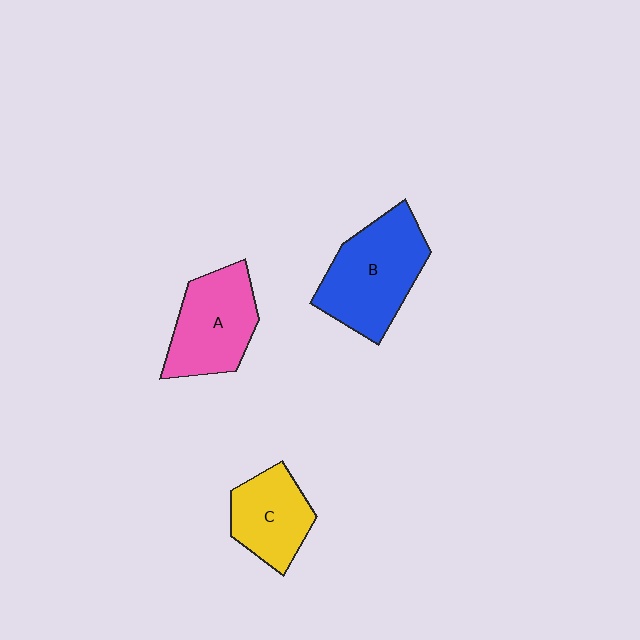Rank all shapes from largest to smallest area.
From largest to smallest: B (blue), A (pink), C (yellow).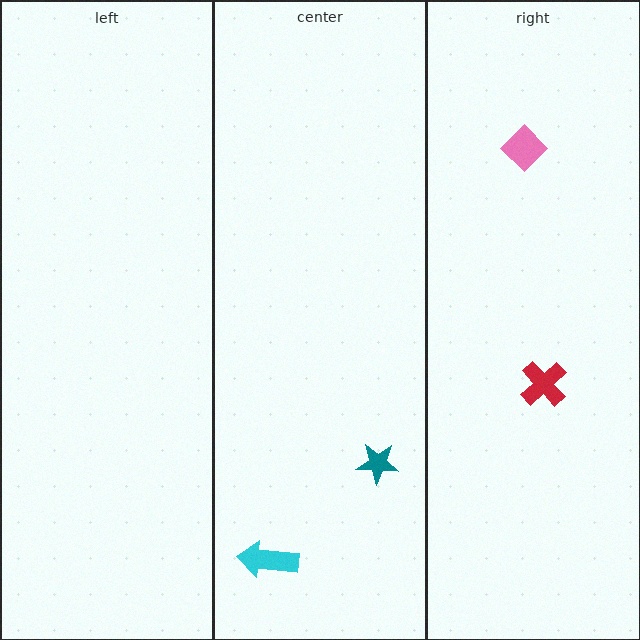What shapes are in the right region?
The pink diamond, the red cross.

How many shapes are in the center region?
2.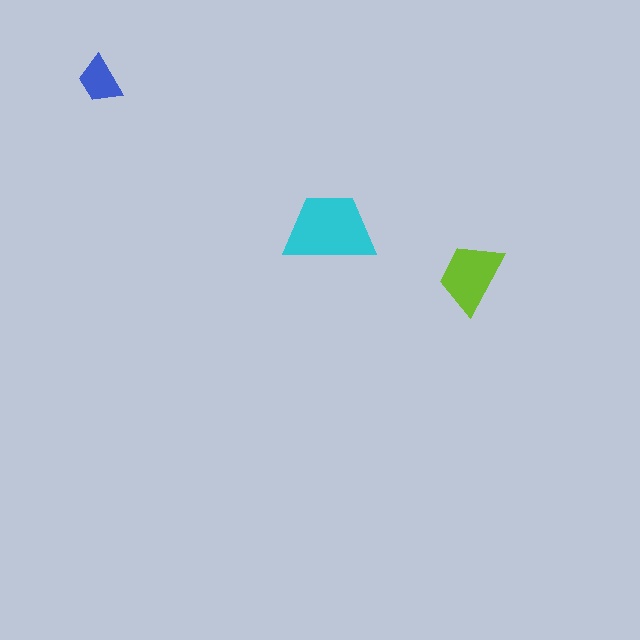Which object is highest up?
The blue trapezoid is topmost.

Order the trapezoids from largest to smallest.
the cyan one, the lime one, the blue one.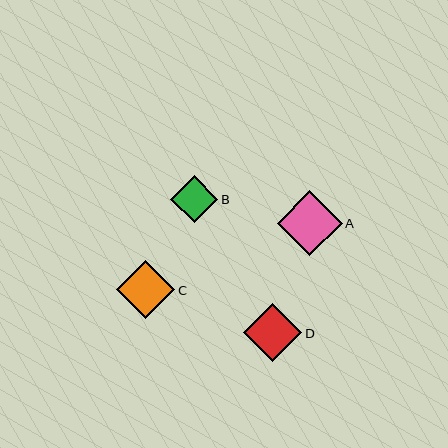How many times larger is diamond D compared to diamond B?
Diamond D is approximately 1.2 times the size of diamond B.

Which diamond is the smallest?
Diamond B is the smallest with a size of approximately 47 pixels.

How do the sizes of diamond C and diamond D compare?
Diamond C and diamond D are approximately the same size.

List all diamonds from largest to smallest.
From largest to smallest: A, C, D, B.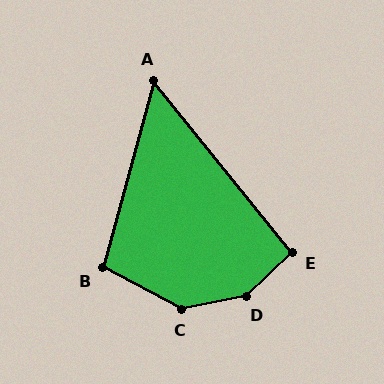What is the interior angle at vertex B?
Approximately 102 degrees (obtuse).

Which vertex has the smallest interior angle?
A, at approximately 54 degrees.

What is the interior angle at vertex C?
Approximately 141 degrees (obtuse).